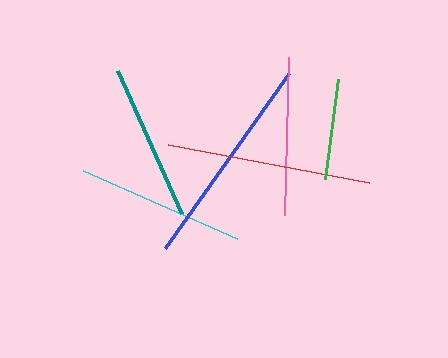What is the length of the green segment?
The green segment is approximately 101 pixels long.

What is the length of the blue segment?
The blue segment is approximately 214 pixels long.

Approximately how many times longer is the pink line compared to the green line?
The pink line is approximately 1.6 times the length of the green line.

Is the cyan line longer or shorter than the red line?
The red line is longer than the cyan line.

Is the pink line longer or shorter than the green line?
The pink line is longer than the green line.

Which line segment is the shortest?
The green line is the shortest at approximately 101 pixels.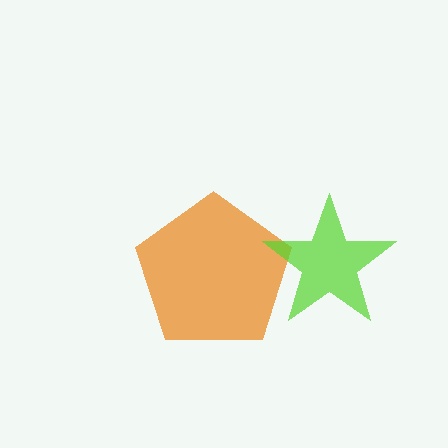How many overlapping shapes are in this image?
There are 2 overlapping shapes in the image.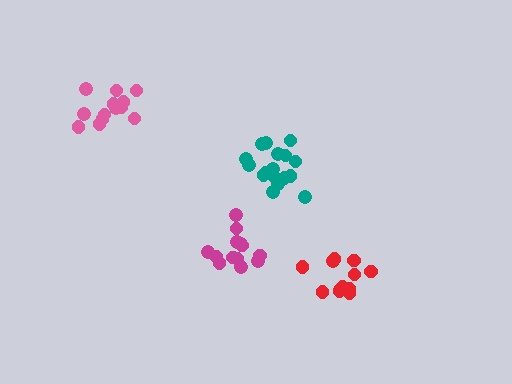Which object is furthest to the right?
The red cluster is rightmost.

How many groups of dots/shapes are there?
There are 4 groups.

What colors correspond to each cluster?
The clusters are colored: magenta, pink, red, teal.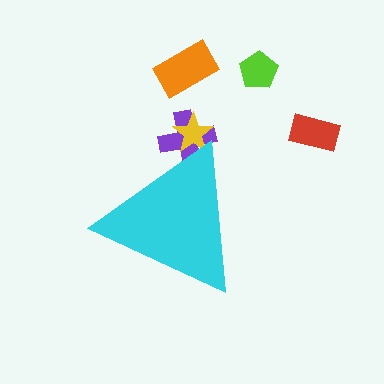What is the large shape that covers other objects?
A cyan triangle.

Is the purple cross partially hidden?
Yes, the purple cross is partially hidden behind the cyan triangle.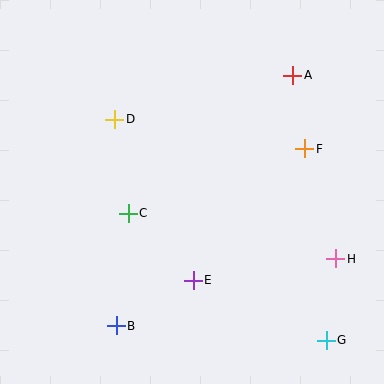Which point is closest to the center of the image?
Point C at (128, 213) is closest to the center.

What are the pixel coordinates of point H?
Point H is at (336, 259).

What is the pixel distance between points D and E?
The distance between D and E is 179 pixels.